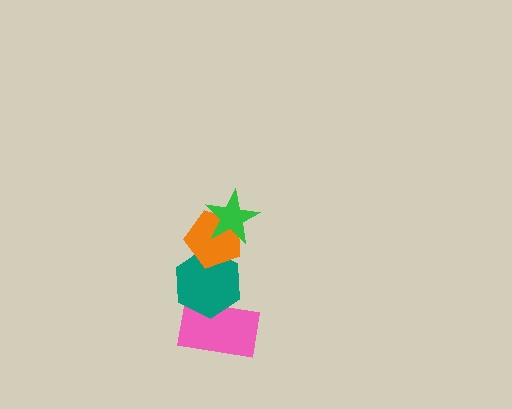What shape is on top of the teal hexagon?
The orange pentagon is on top of the teal hexagon.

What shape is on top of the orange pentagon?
The green star is on top of the orange pentagon.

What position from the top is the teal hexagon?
The teal hexagon is 3rd from the top.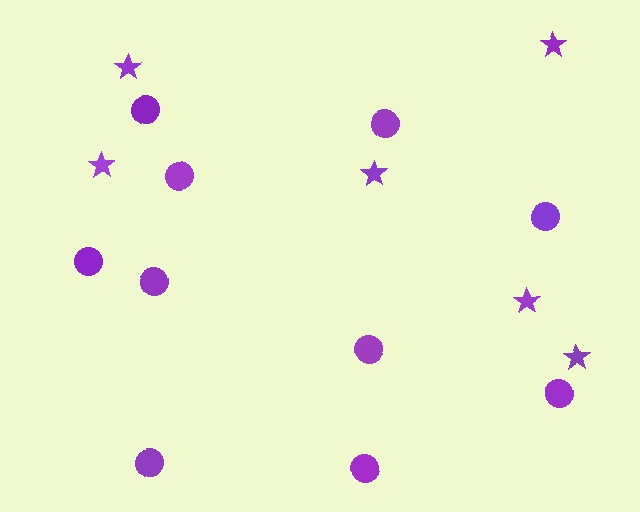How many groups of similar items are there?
There are 2 groups: one group of stars (6) and one group of circles (10).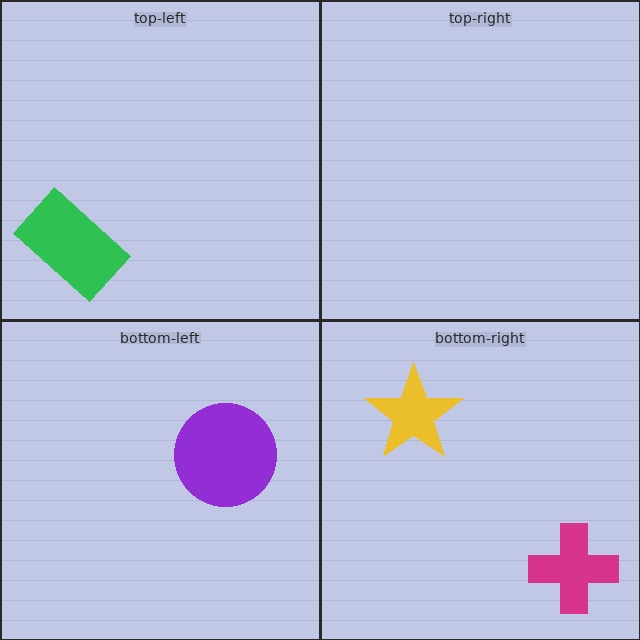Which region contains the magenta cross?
The bottom-right region.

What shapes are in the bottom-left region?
The purple circle.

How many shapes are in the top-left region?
1.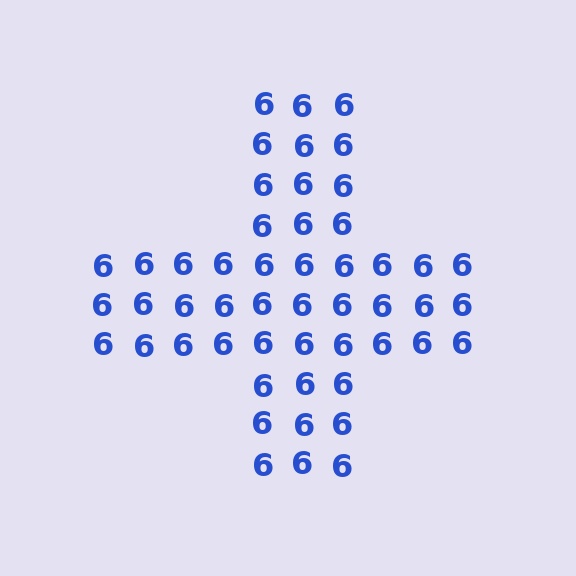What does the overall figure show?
The overall figure shows a cross.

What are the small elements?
The small elements are digit 6's.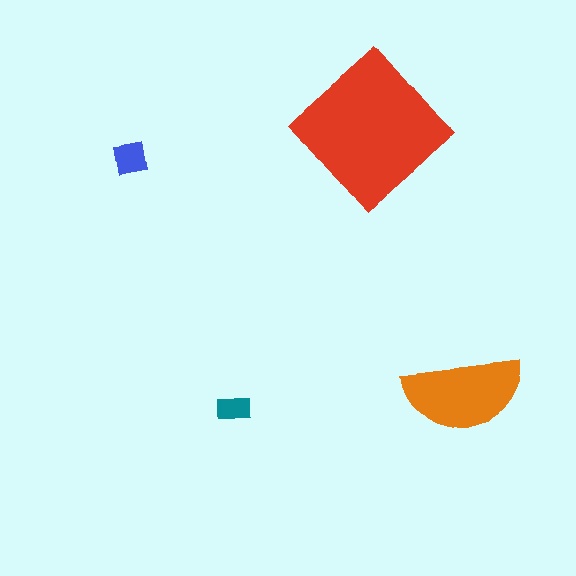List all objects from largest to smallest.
The red diamond, the orange semicircle, the blue square, the teal rectangle.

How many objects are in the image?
There are 4 objects in the image.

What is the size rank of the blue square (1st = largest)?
3rd.